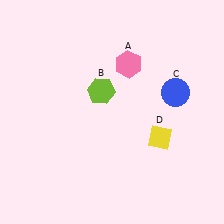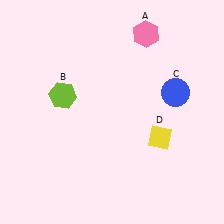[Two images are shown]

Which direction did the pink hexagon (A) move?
The pink hexagon (A) moved up.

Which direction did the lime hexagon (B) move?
The lime hexagon (B) moved left.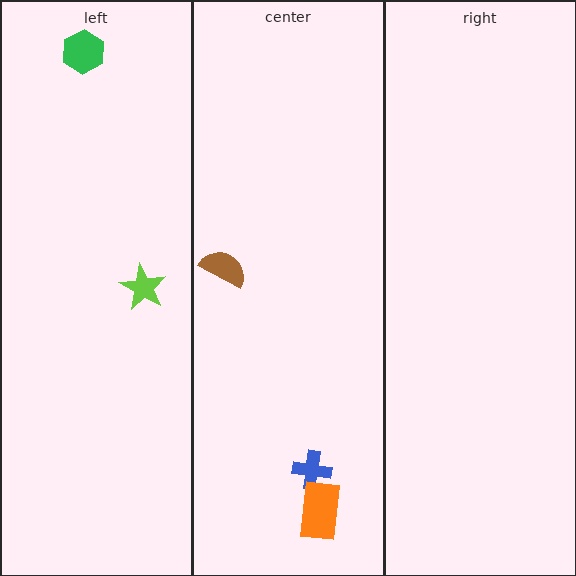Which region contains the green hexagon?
The left region.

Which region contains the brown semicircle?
The center region.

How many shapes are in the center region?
3.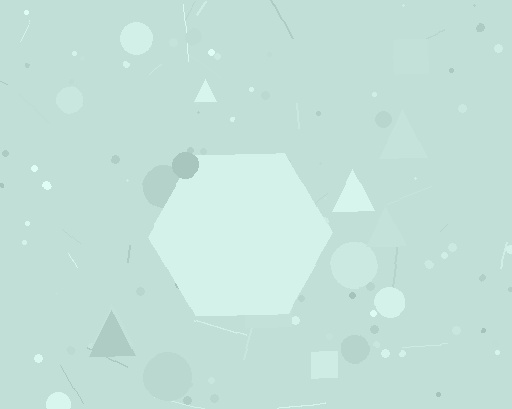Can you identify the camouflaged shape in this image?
The camouflaged shape is a hexagon.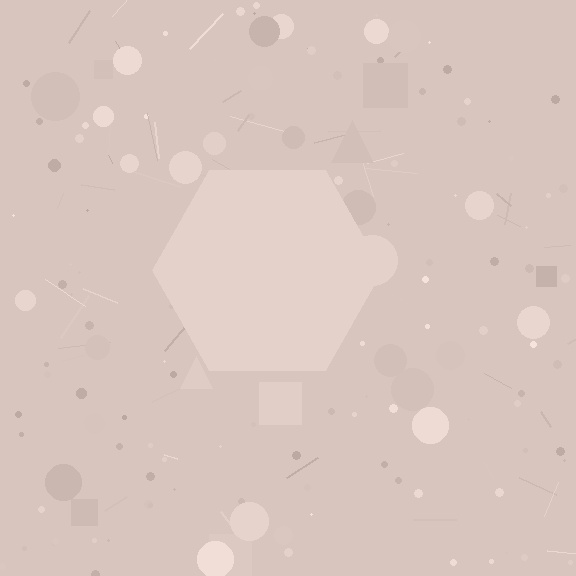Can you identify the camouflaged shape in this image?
The camouflaged shape is a hexagon.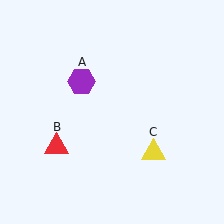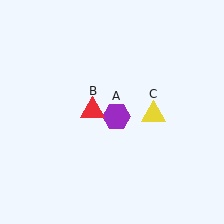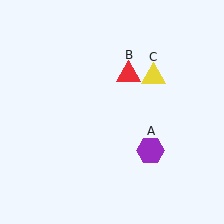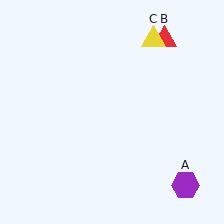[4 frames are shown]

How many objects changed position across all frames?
3 objects changed position: purple hexagon (object A), red triangle (object B), yellow triangle (object C).